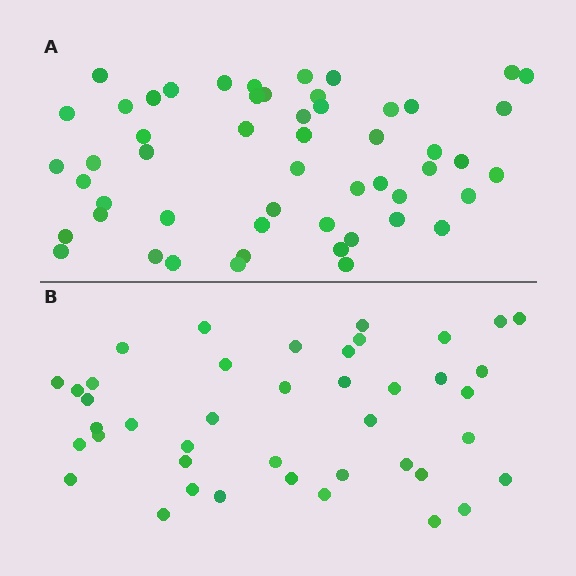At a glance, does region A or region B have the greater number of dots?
Region A (the top region) has more dots.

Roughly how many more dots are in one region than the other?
Region A has roughly 12 or so more dots than region B.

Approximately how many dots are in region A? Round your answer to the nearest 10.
About 50 dots. (The exact count is 53, which rounds to 50.)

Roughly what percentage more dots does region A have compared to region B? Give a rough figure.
About 25% more.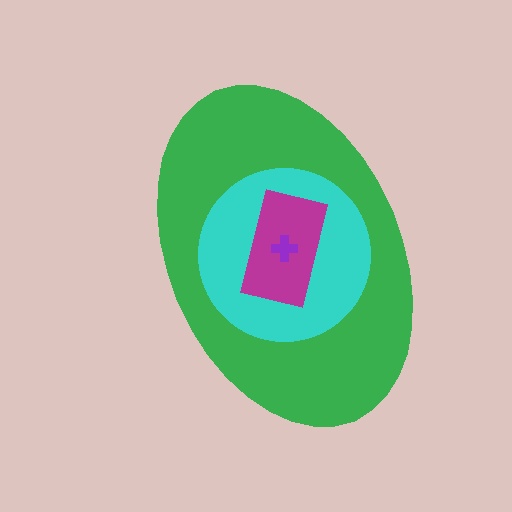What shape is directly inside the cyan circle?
The magenta rectangle.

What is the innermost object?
The purple cross.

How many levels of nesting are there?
4.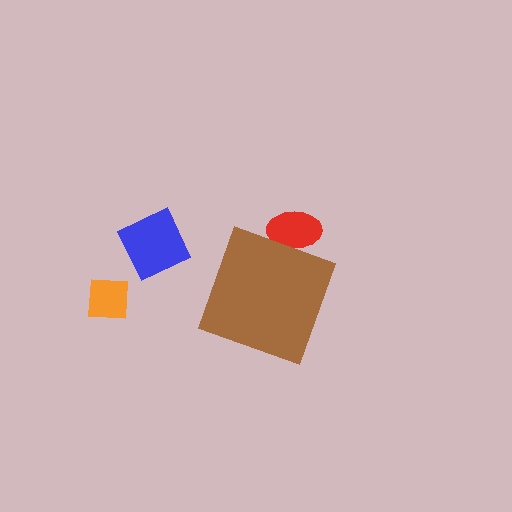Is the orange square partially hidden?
No, the orange square is fully visible.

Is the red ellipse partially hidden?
Yes, the red ellipse is partially hidden behind the brown diamond.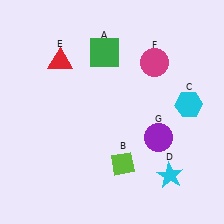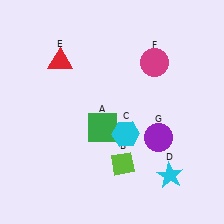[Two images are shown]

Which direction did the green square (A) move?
The green square (A) moved down.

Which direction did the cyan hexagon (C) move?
The cyan hexagon (C) moved left.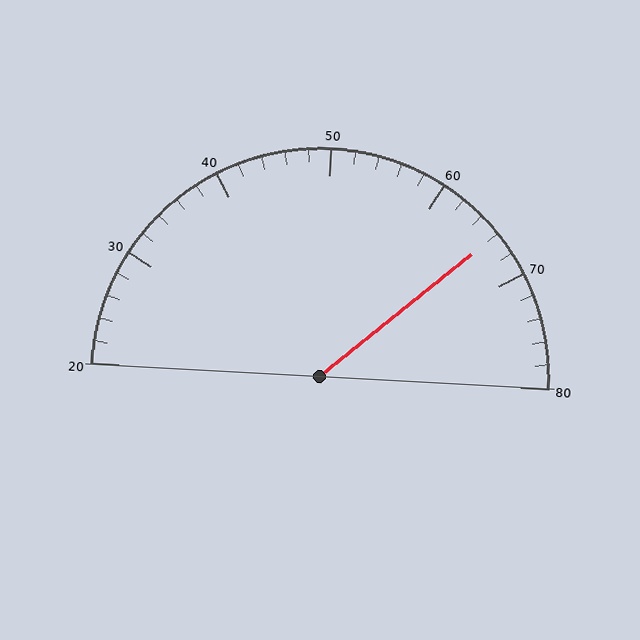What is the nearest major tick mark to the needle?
The nearest major tick mark is 70.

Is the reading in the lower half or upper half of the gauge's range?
The reading is in the upper half of the range (20 to 80).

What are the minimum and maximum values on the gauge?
The gauge ranges from 20 to 80.